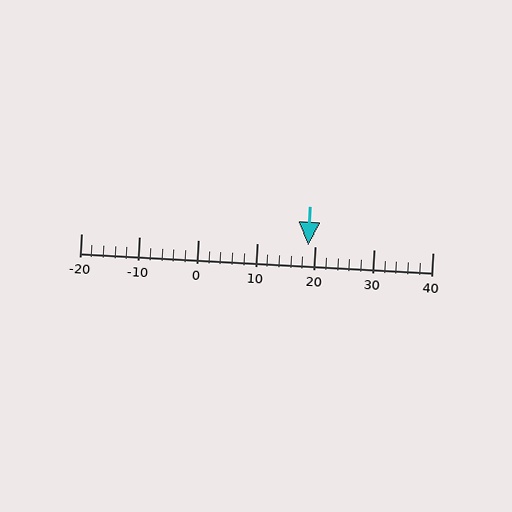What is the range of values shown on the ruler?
The ruler shows values from -20 to 40.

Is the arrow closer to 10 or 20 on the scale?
The arrow is closer to 20.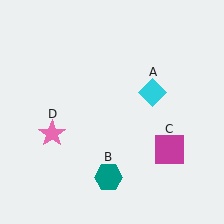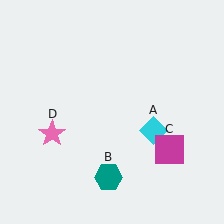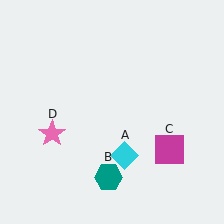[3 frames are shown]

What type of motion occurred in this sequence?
The cyan diamond (object A) rotated clockwise around the center of the scene.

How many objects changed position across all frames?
1 object changed position: cyan diamond (object A).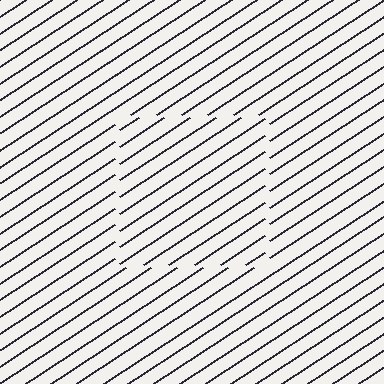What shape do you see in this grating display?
An illusory square. The interior of the shape contains the same grating, shifted by half a period — the contour is defined by the phase discontinuity where line-ends from the inner and outer gratings abut.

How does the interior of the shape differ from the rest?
The interior of the shape contains the same grating, shifted by half a period — the contour is defined by the phase discontinuity where line-ends from the inner and outer gratings abut.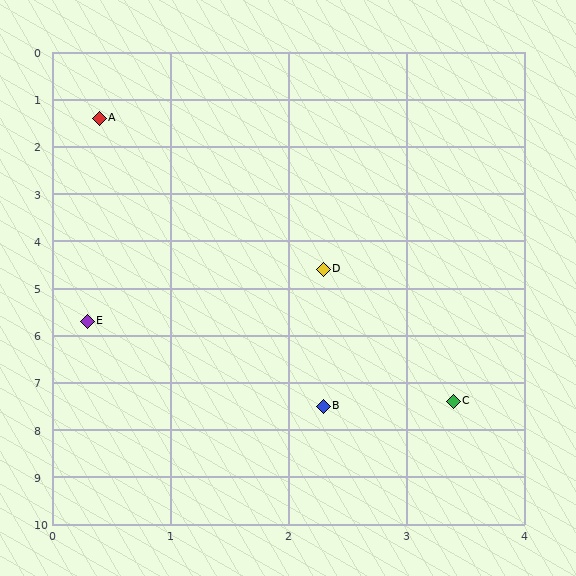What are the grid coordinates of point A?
Point A is at approximately (0.4, 1.4).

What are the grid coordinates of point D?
Point D is at approximately (2.3, 4.6).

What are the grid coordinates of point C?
Point C is at approximately (3.4, 7.4).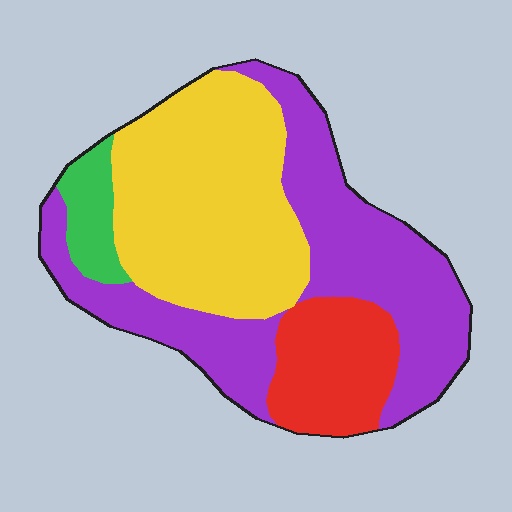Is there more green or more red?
Red.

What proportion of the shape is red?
Red takes up about one sixth (1/6) of the shape.